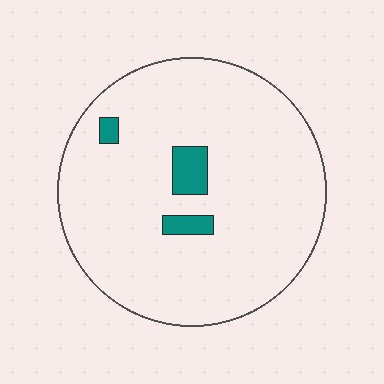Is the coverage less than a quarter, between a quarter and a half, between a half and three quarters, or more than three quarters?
Less than a quarter.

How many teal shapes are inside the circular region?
3.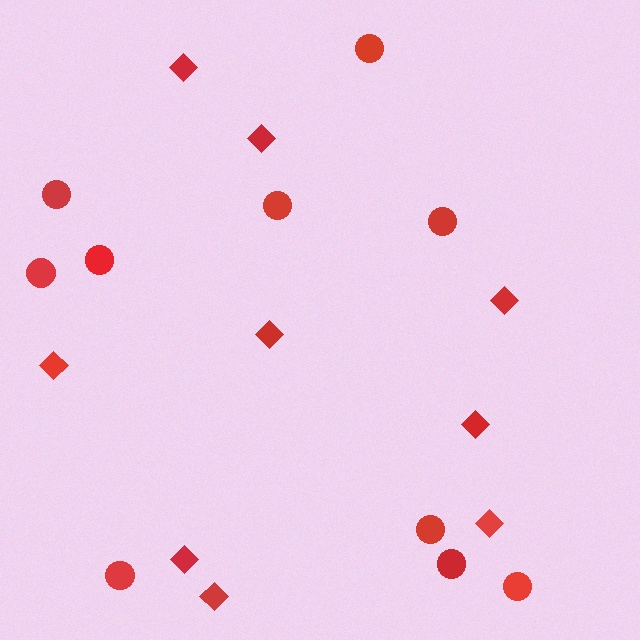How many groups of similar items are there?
There are 2 groups: one group of diamonds (9) and one group of circles (10).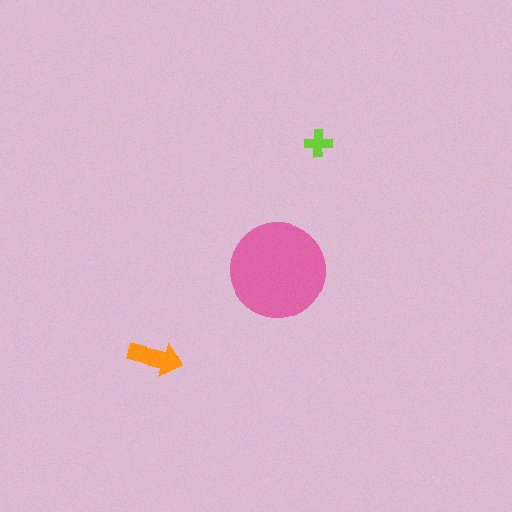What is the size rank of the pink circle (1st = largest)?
1st.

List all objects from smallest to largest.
The lime cross, the orange arrow, the pink circle.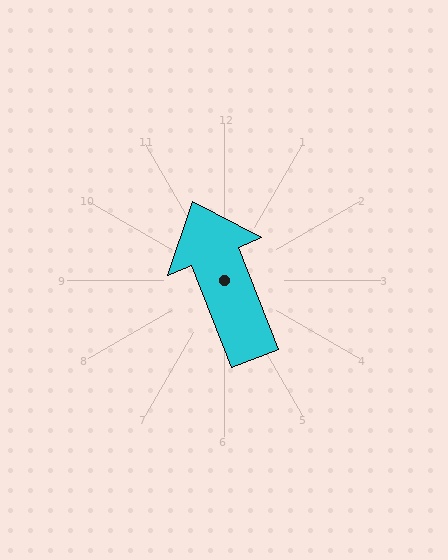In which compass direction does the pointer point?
North.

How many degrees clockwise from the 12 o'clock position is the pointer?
Approximately 338 degrees.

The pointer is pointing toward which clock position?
Roughly 11 o'clock.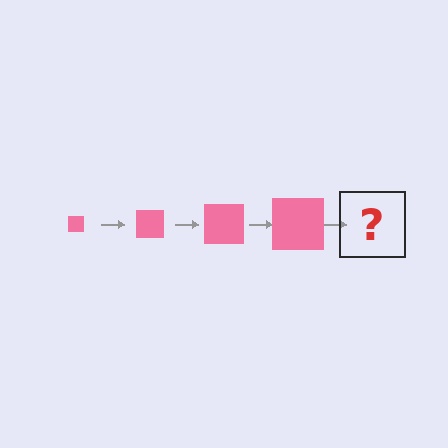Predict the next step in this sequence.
The next step is a pink square, larger than the previous one.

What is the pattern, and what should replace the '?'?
The pattern is that the square gets progressively larger each step. The '?' should be a pink square, larger than the previous one.